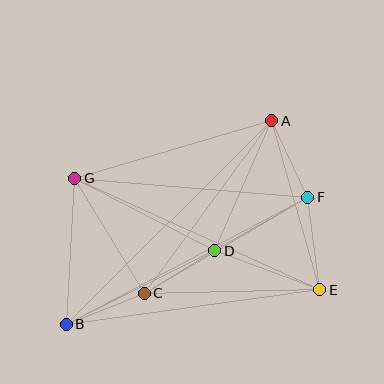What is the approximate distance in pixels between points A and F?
The distance between A and F is approximately 85 pixels.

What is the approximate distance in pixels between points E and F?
The distance between E and F is approximately 93 pixels.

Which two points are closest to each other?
Points C and D are closest to each other.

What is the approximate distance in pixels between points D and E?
The distance between D and E is approximately 112 pixels.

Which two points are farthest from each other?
Points A and B are farthest from each other.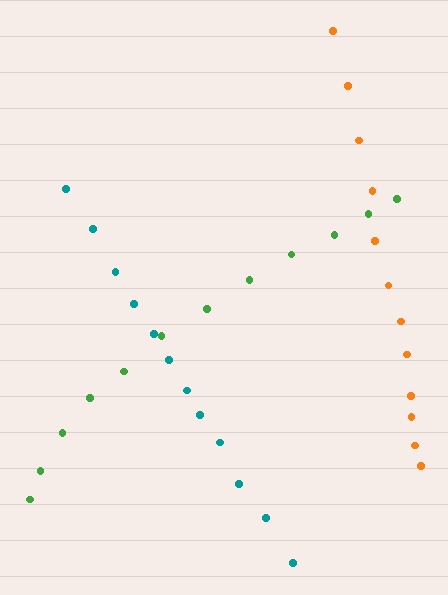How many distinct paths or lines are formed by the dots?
There are 3 distinct paths.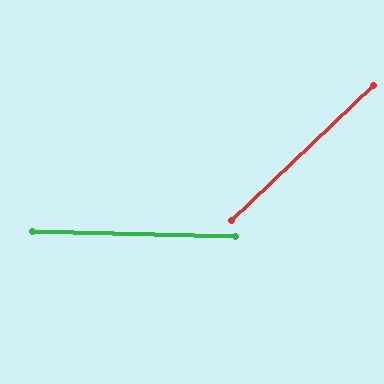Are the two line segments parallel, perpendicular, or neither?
Neither parallel nor perpendicular — they differ by about 45°.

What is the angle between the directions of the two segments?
Approximately 45 degrees.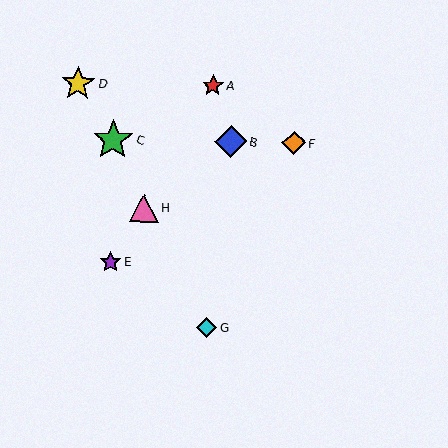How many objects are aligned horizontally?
3 objects (B, C, F) are aligned horizontally.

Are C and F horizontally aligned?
Yes, both are at y≈140.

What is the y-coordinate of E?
Object E is at y≈262.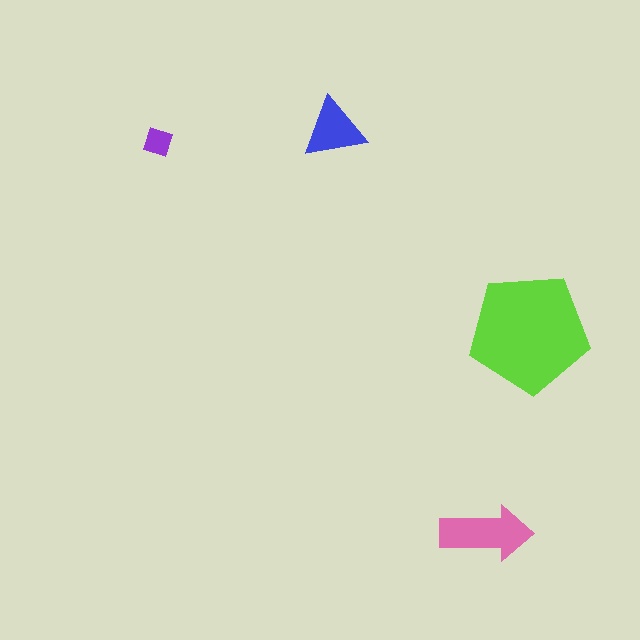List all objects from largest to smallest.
The lime pentagon, the pink arrow, the blue triangle, the purple diamond.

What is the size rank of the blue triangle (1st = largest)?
3rd.